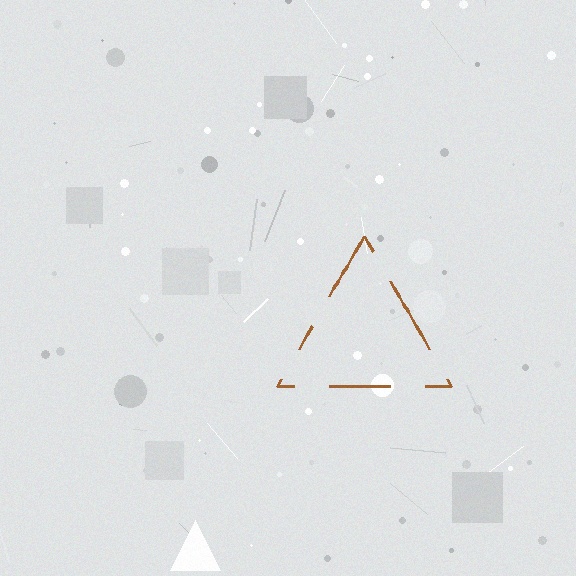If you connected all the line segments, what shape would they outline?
They would outline a triangle.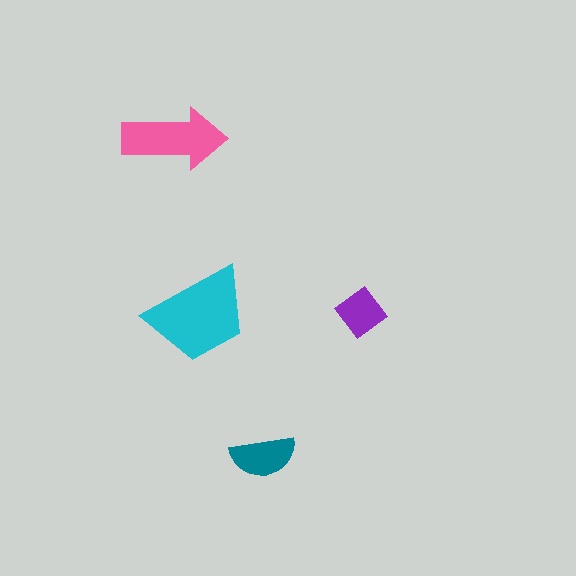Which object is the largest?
The cyan trapezoid.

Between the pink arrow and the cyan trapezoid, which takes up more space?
The cyan trapezoid.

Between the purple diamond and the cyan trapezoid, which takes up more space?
The cyan trapezoid.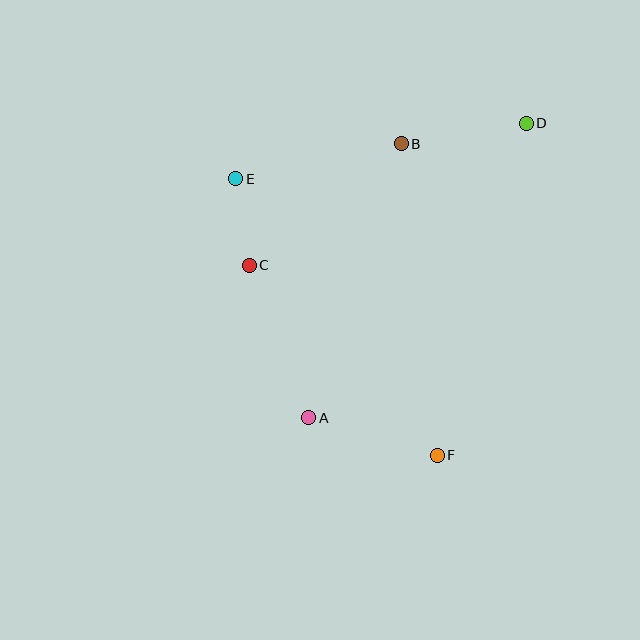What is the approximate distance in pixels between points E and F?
The distance between E and F is approximately 342 pixels.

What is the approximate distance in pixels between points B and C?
The distance between B and C is approximately 195 pixels.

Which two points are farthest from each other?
Points A and D are farthest from each other.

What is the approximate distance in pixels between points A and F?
The distance between A and F is approximately 134 pixels.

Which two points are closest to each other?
Points C and E are closest to each other.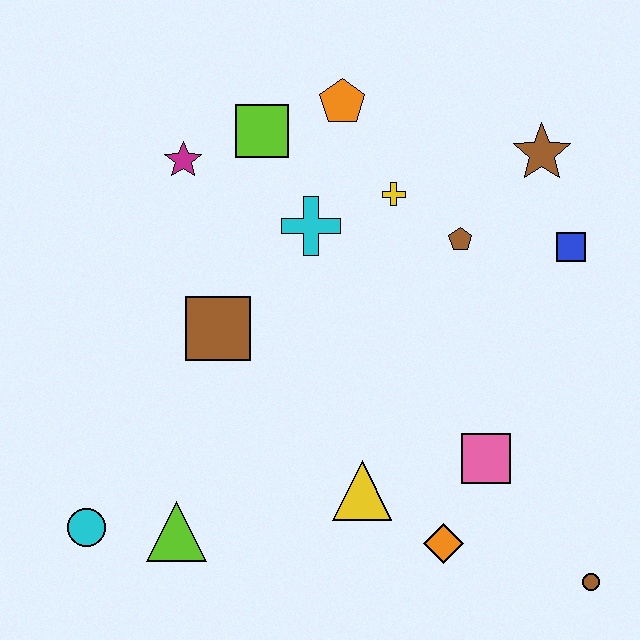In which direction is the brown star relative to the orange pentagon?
The brown star is to the right of the orange pentagon.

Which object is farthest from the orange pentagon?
The brown circle is farthest from the orange pentagon.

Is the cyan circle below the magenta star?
Yes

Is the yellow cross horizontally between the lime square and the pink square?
Yes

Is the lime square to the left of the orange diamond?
Yes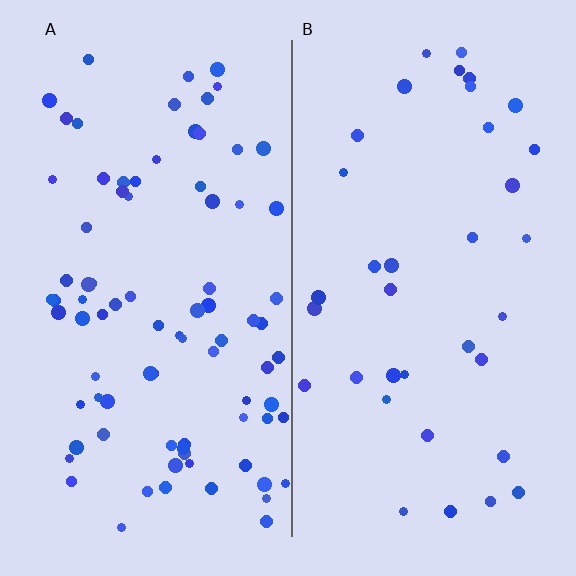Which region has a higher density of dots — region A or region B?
A (the left).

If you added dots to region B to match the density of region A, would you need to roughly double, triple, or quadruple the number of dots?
Approximately double.